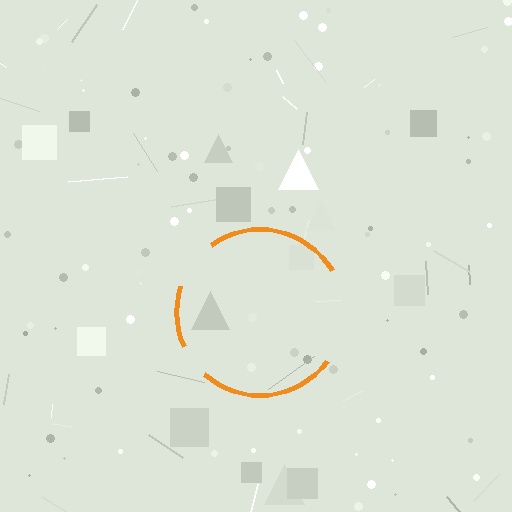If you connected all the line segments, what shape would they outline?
They would outline a circle.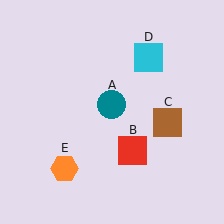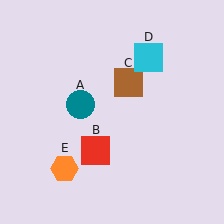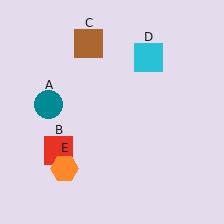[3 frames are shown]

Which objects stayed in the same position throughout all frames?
Cyan square (object D) and orange hexagon (object E) remained stationary.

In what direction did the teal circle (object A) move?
The teal circle (object A) moved left.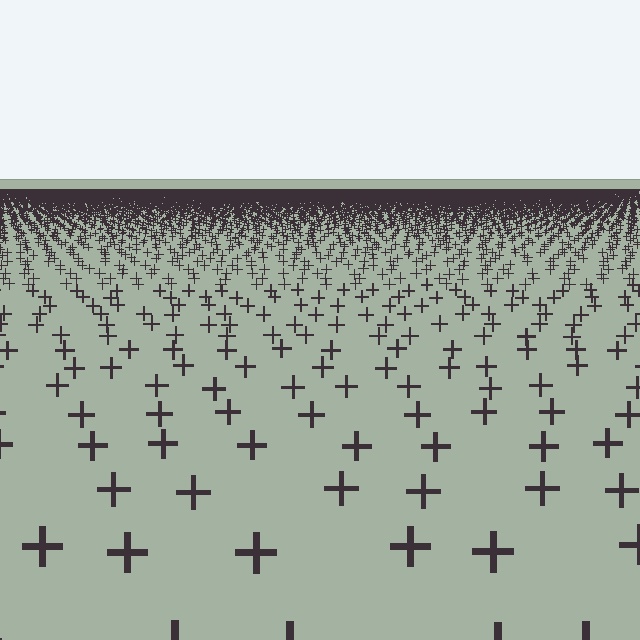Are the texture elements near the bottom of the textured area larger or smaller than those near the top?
Larger. Near the bottom, elements are closer to the viewer and appear at a bigger on-screen size.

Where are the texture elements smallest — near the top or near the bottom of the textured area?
Near the top.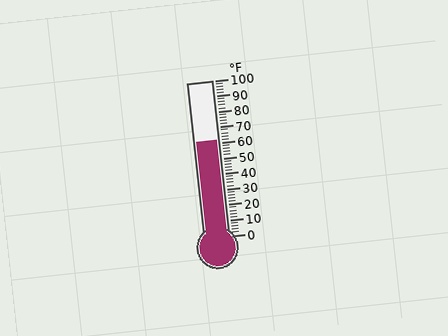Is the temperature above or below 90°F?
The temperature is below 90°F.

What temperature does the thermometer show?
The thermometer shows approximately 62°F.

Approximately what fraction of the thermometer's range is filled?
The thermometer is filled to approximately 60% of its range.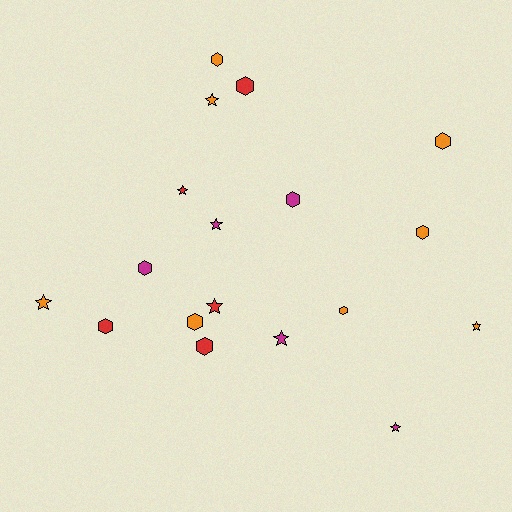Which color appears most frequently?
Orange, with 8 objects.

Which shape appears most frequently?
Hexagon, with 10 objects.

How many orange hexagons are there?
There are 5 orange hexagons.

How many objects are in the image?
There are 18 objects.